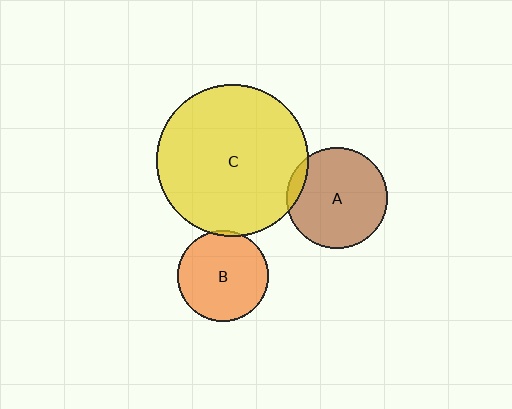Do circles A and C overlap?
Yes.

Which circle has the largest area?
Circle C (yellow).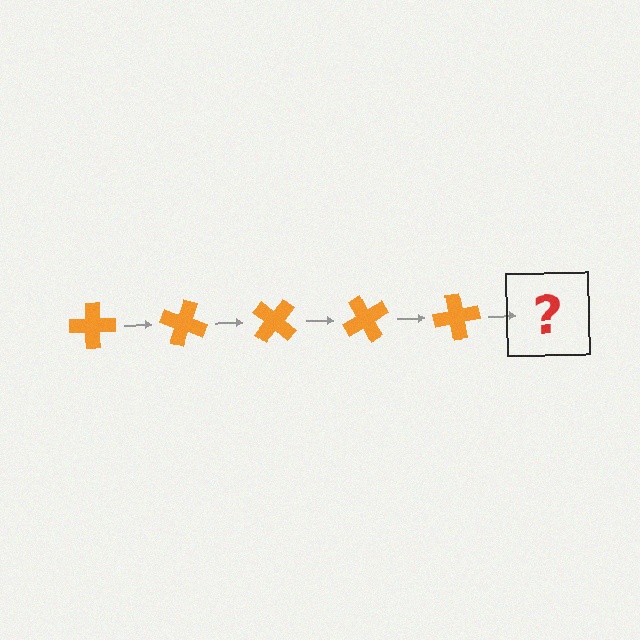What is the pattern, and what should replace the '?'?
The pattern is that the cross rotates 20 degrees each step. The '?' should be an orange cross rotated 100 degrees.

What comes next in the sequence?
The next element should be an orange cross rotated 100 degrees.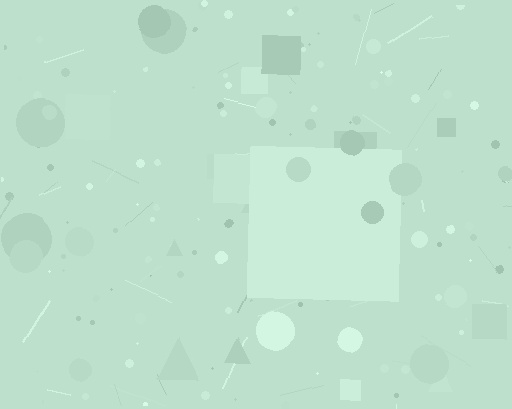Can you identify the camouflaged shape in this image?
The camouflaged shape is a square.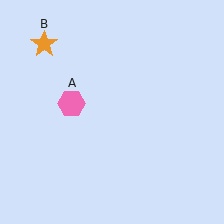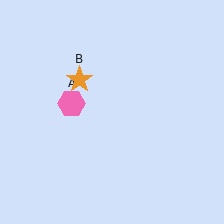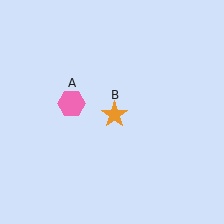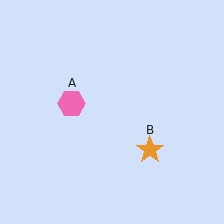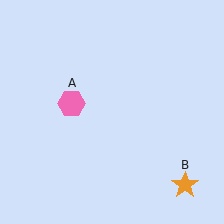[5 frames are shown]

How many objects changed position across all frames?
1 object changed position: orange star (object B).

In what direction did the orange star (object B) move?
The orange star (object B) moved down and to the right.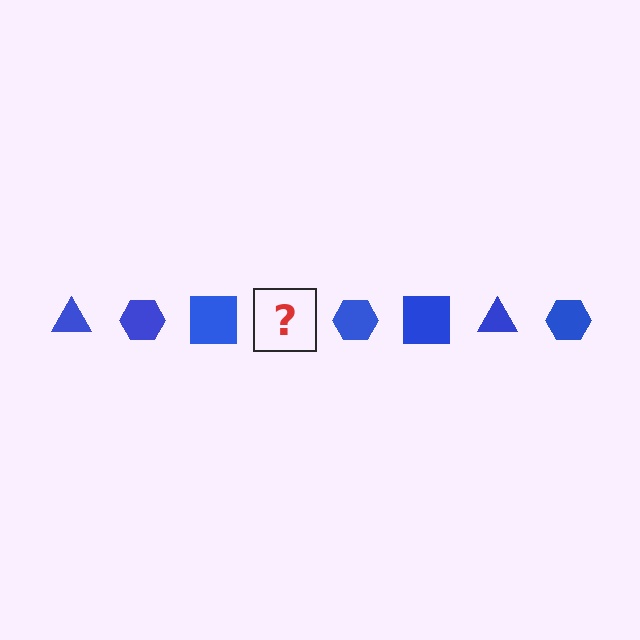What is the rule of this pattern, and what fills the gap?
The rule is that the pattern cycles through triangle, hexagon, square shapes in blue. The gap should be filled with a blue triangle.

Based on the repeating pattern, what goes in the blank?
The blank should be a blue triangle.